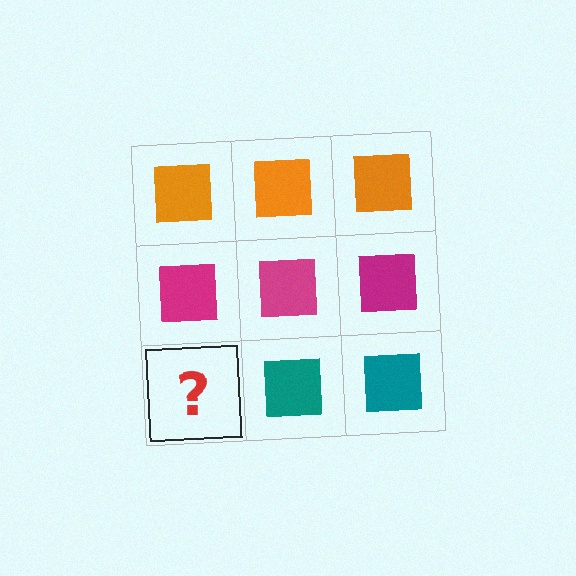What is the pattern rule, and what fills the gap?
The rule is that each row has a consistent color. The gap should be filled with a teal square.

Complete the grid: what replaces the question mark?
The question mark should be replaced with a teal square.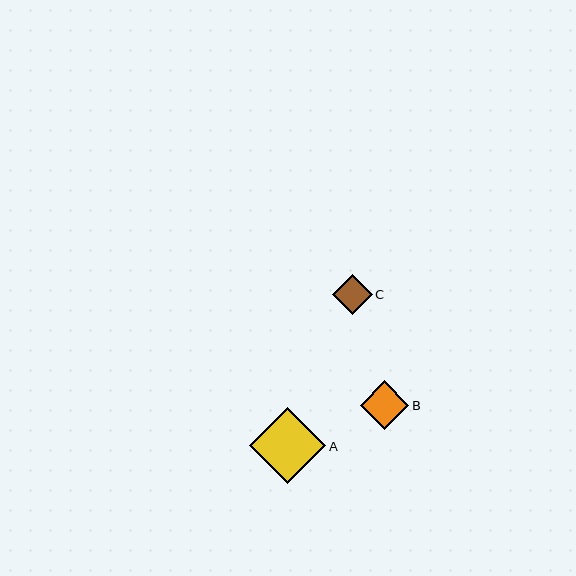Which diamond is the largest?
Diamond A is the largest with a size of approximately 76 pixels.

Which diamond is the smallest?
Diamond C is the smallest with a size of approximately 40 pixels.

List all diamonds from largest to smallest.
From largest to smallest: A, B, C.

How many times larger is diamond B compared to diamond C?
Diamond B is approximately 1.2 times the size of diamond C.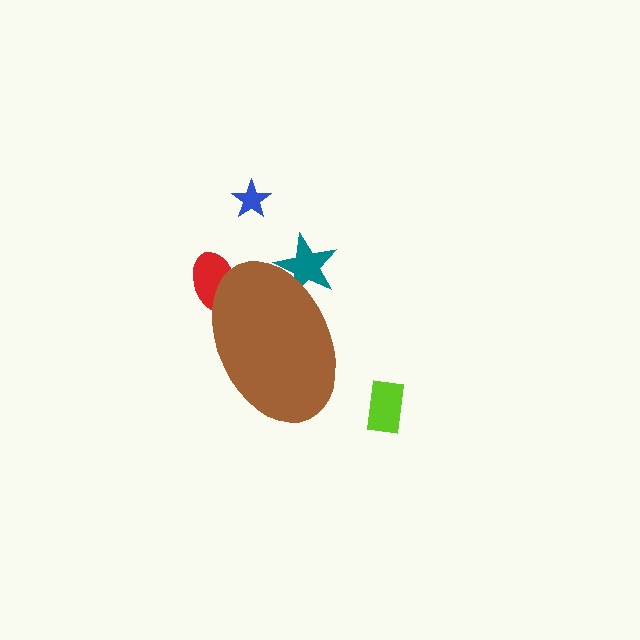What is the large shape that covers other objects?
A brown ellipse.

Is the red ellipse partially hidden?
Yes, the red ellipse is partially hidden behind the brown ellipse.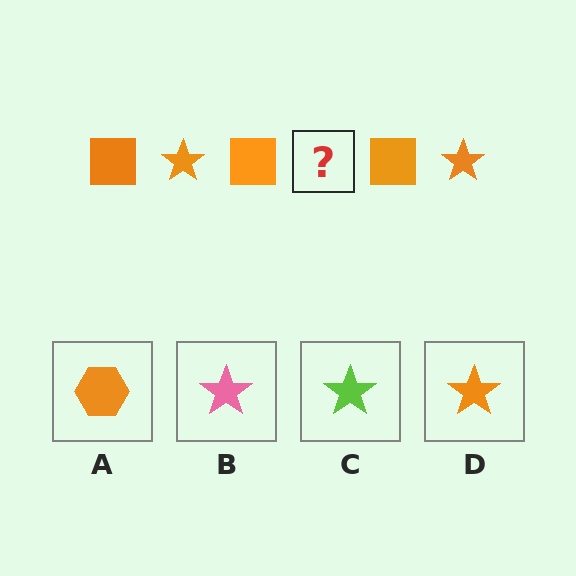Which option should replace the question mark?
Option D.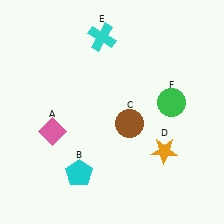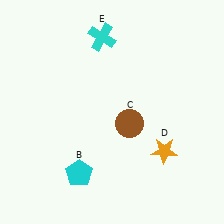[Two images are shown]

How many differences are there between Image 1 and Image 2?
There are 2 differences between the two images.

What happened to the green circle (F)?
The green circle (F) was removed in Image 2. It was in the top-right area of Image 1.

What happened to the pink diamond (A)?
The pink diamond (A) was removed in Image 2. It was in the bottom-left area of Image 1.